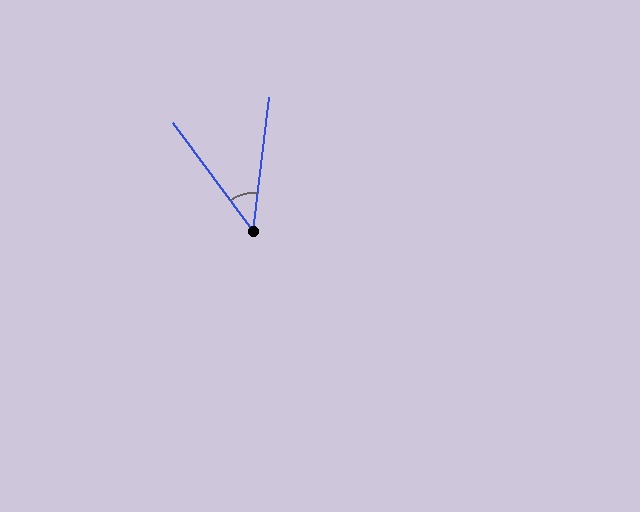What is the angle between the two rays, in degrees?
Approximately 44 degrees.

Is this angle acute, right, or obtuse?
It is acute.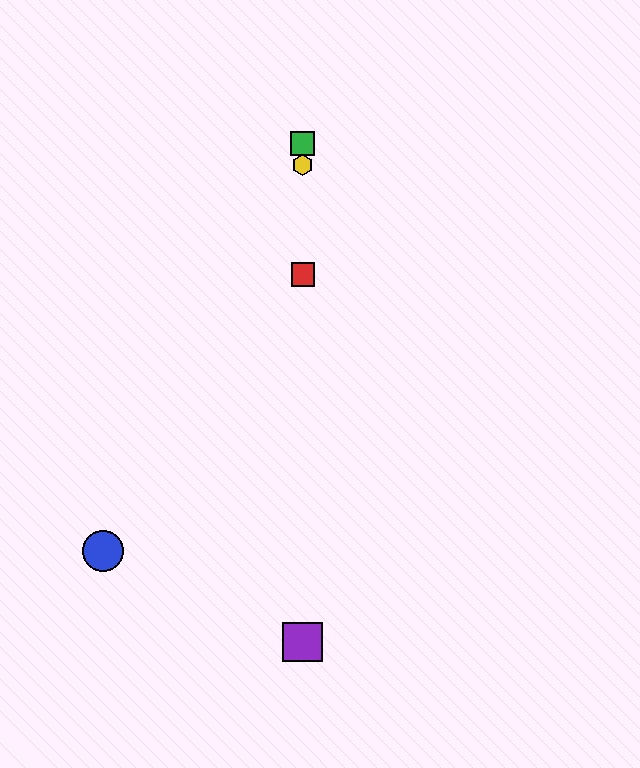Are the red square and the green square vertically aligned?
Yes, both are at x≈303.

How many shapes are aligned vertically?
4 shapes (the red square, the green square, the yellow hexagon, the purple square) are aligned vertically.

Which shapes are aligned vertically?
The red square, the green square, the yellow hexagon, the purple square are aligned vertically.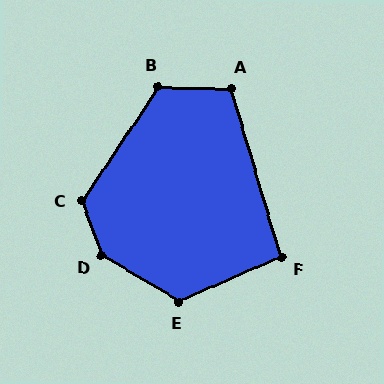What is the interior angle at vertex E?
Approximately 126 degrees (obtuse).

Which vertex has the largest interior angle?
D, at approximately 141 degrees.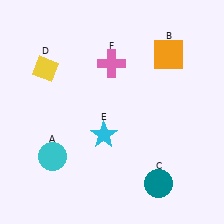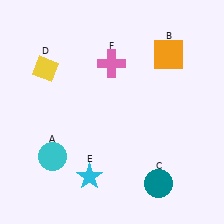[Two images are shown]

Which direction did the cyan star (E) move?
The cyan star (E) moved down.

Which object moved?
The cyan star (E) moved down.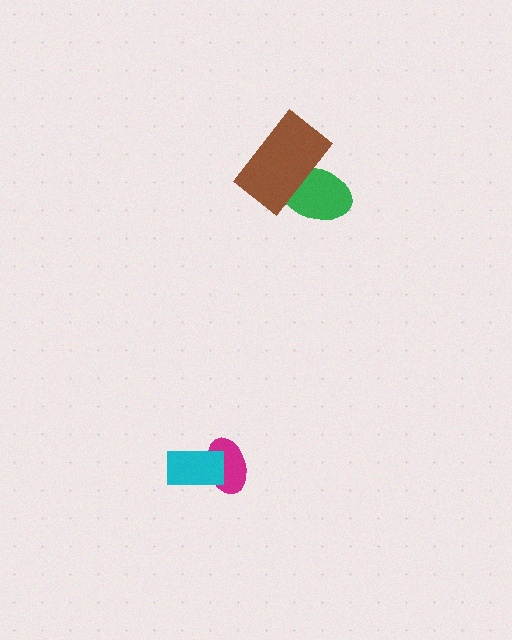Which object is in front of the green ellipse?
The brown rectangle is in front of the green ellipse.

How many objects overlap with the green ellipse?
1 object overlaps with the green ellipse.